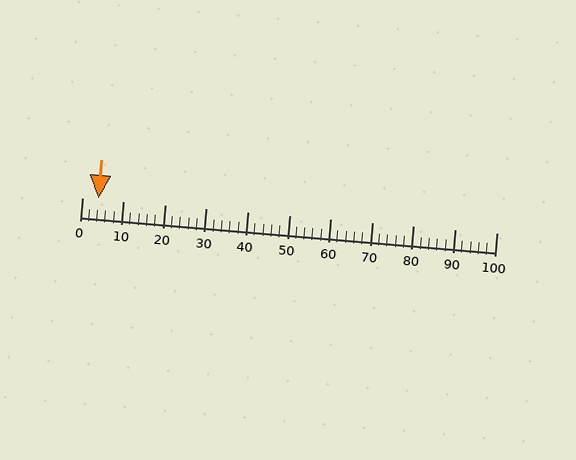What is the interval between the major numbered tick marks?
The major tick marks are spaced 10 units apart.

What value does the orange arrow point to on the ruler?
The orange arrow points to approximately 4.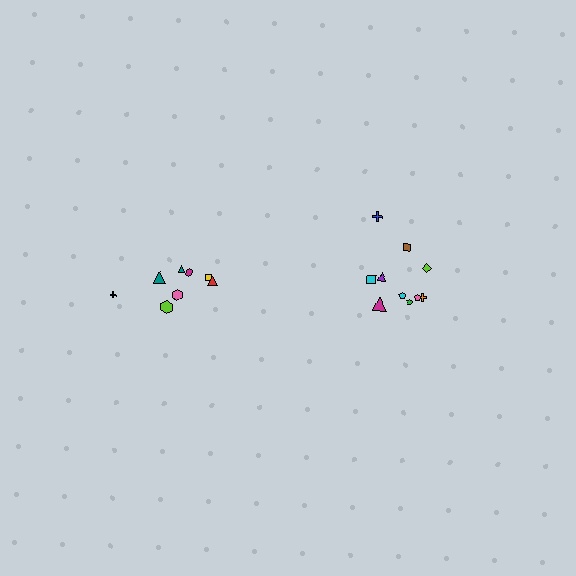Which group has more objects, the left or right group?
The right group.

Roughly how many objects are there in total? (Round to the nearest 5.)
Roughly 20 objects in total.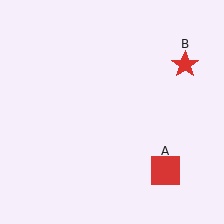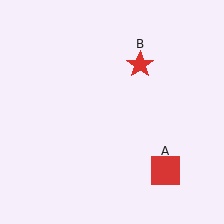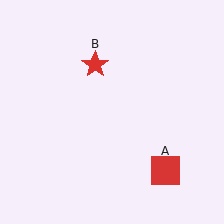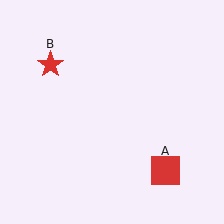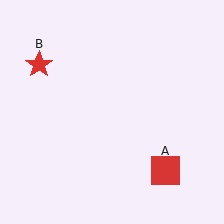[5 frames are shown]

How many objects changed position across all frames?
1 object changed position: red star (object B).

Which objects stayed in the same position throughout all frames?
Red square (object A) remained stationary.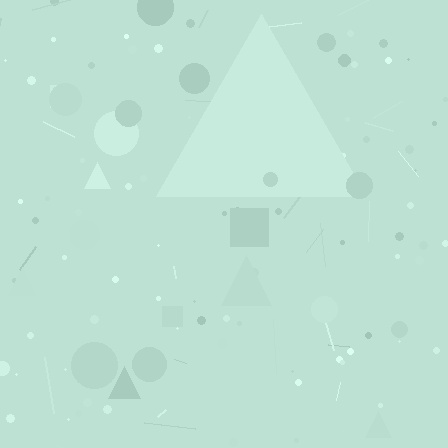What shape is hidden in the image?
A triangle is hidden in the image.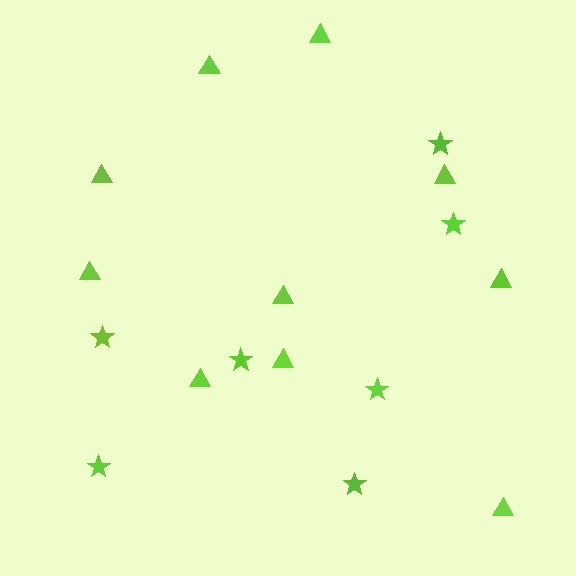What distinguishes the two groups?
There are 2 groups: one group of triangles (10) and one group of stars (7).